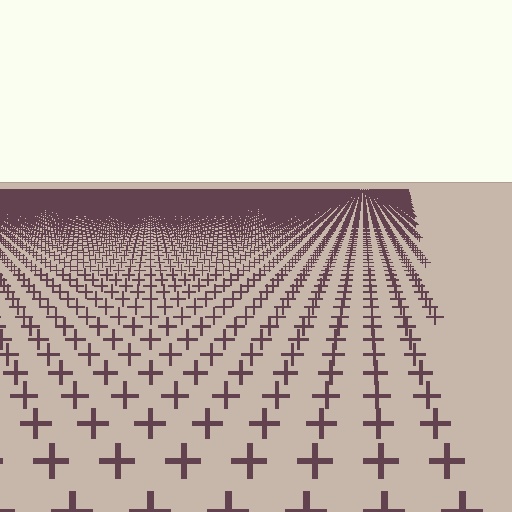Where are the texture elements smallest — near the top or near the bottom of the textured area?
Near the top.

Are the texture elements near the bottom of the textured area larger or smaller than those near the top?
Larger. Near the bottom, elements are closer to the viewer and appear at a bigger on-screen size.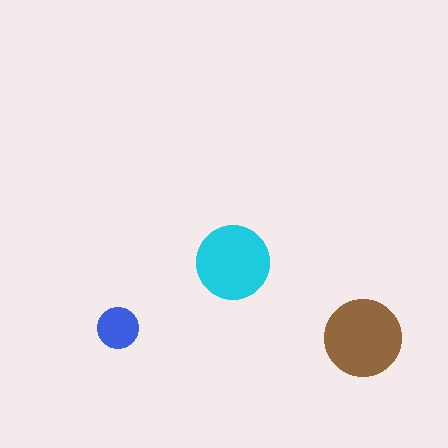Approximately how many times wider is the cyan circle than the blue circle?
About 2 times wider.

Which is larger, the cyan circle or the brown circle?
The brown one.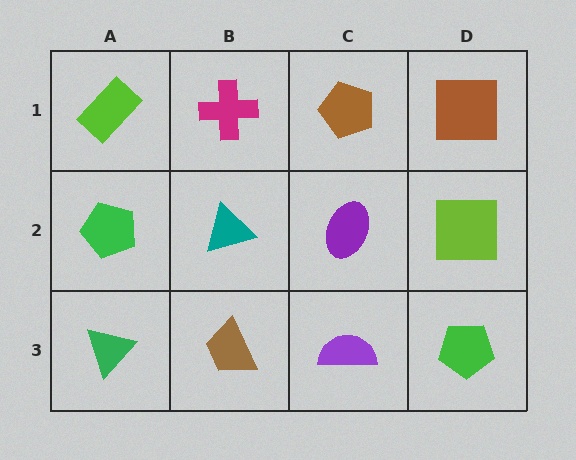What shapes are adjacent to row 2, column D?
A brown square (row 1, column D), a green pentagon (row 3, column D), a purple ellipse (row 2, column C).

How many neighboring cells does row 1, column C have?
3.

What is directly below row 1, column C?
A purple ellipse.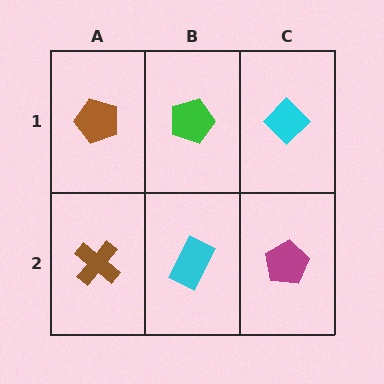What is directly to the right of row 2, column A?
A cyan rectangle.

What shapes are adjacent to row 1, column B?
A cyan rectangle (row 2, column B), a brown pentagon (row 1, column A), a cyan diamond (row 1, column C).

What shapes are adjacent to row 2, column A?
A brown pentagon (row 1, column A), a cyan rectangle (row 2, column B).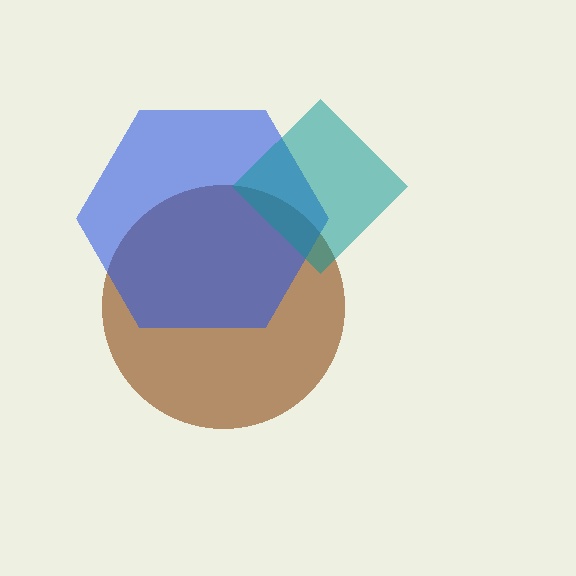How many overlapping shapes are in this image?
There are 3 overlapping shapes in the image.